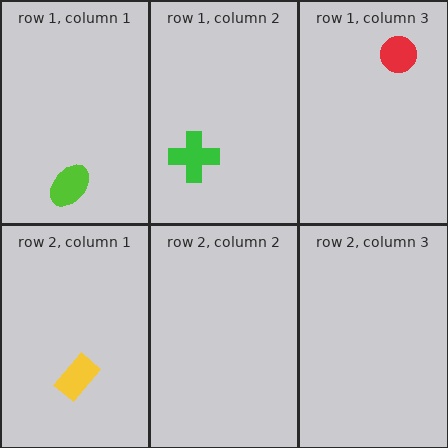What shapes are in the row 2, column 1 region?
The yellow rectangle.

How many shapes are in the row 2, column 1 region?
1.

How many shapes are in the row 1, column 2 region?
1.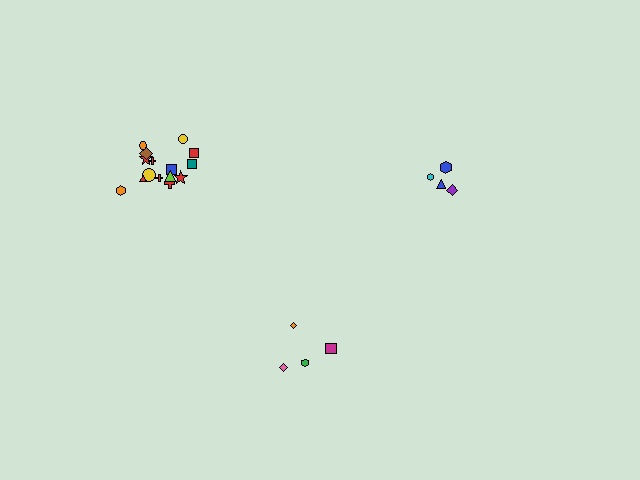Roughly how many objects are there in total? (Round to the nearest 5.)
Roughly 25 objects in total.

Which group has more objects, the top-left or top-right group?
The top-left group.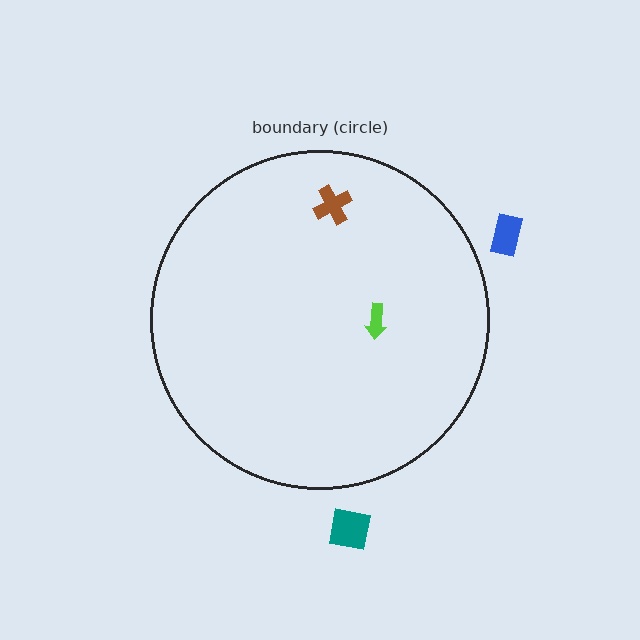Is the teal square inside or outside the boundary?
Outside.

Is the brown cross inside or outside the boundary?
Inside.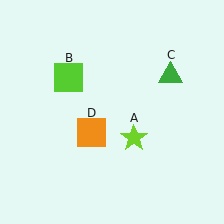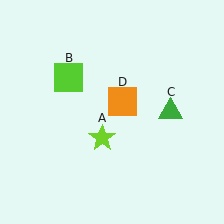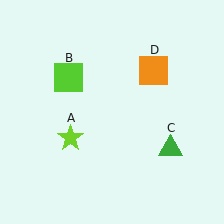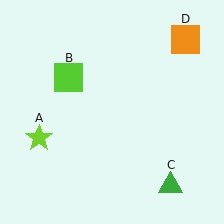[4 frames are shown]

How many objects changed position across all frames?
3 objects changed position: lime star (object A), green triangle (object C), orange square (object D).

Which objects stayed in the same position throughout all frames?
Lime square (object B) remained stationary.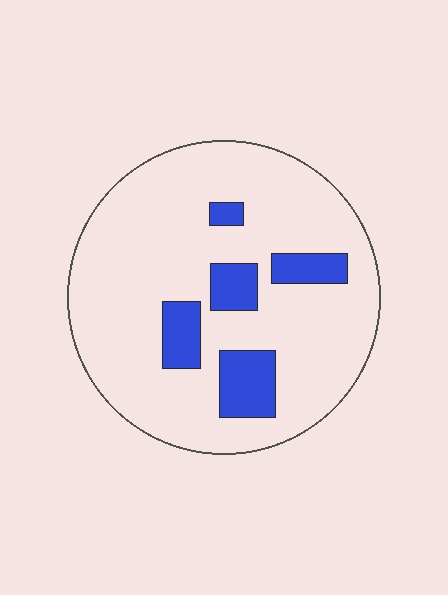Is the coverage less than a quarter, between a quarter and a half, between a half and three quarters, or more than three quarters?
Less than a quarter.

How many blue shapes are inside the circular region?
5.